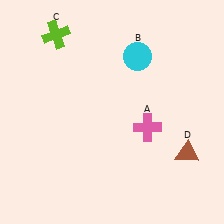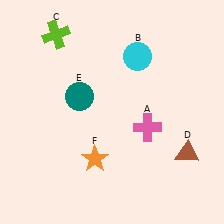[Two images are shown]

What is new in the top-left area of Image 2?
A teal circle (E) was added in the top-left area of Image 2.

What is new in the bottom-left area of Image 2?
An orange star (F) was added in the bottom-left area of Image 2.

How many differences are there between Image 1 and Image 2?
There are 2 differences between the two images.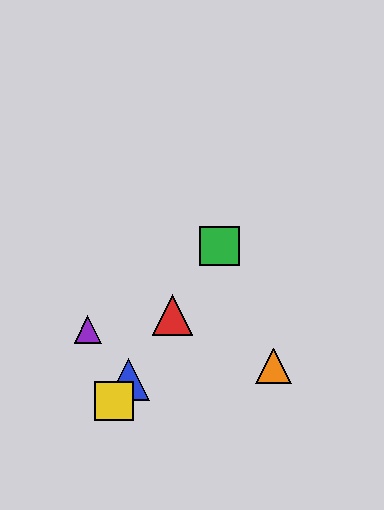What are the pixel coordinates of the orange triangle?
The orange triangle is at (273, 366).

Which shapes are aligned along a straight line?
The red triangle, the blue triangle, the green square, the yellow square are aligned along a straight line.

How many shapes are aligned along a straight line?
4 shapes (the red triangle, the blue triangle, the green square, the yellow square) are aligned along a straight line.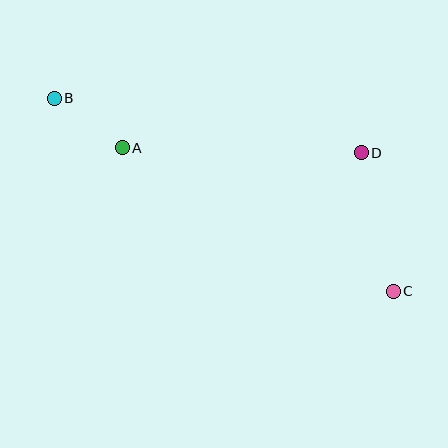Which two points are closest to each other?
Points A and B are closest to each other.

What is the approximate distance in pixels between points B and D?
The distance between B and D is approximately 312 pixels.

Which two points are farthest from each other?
Points B and C are farthest from each other.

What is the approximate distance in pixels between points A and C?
The distance between A and C is approximately 307 pixels.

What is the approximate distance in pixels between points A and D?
The distance between A and D is approximately 239 pixels.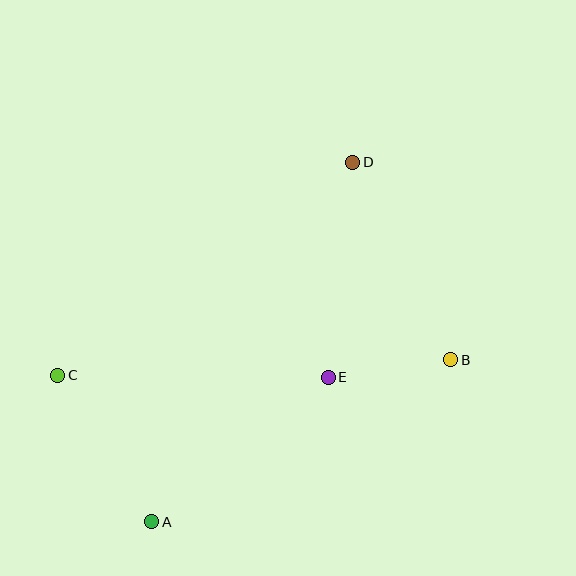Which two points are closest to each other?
Points B and E are closest to each other.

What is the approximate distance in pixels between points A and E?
The distance between A and E is approximately 228 pixels.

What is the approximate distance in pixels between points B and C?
The distance between B and C is approximately 394 pixels.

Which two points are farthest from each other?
Points A and D are farthest from each other.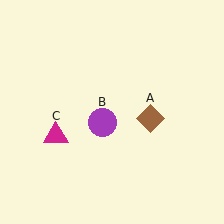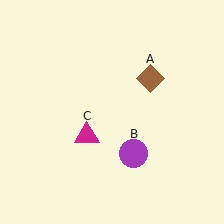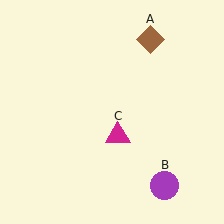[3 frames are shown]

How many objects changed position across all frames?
3 objects changed position: brown diamond (object A), purple circle (object B), magenta triangle (object C).